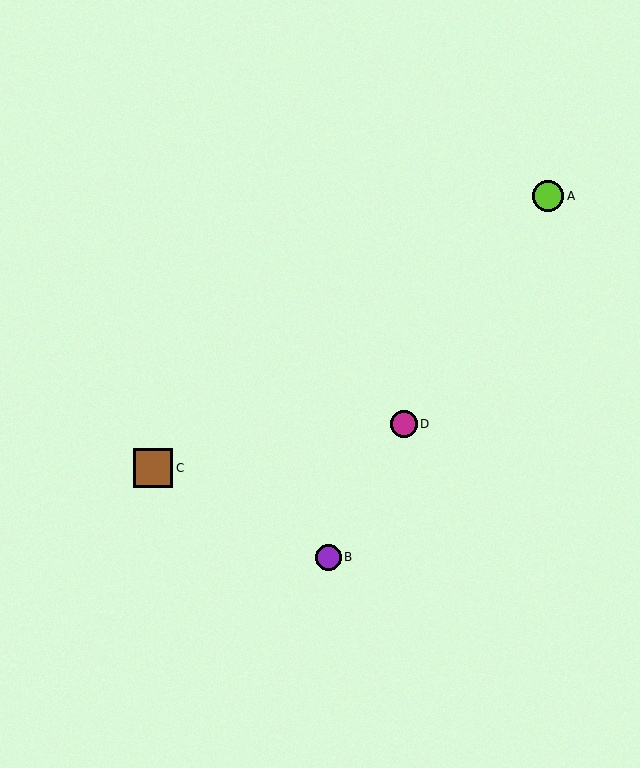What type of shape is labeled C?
Shape C is a brown square.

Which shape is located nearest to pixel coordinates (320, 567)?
The purple circle (labeled B) at (329, 557) is nearest to that location.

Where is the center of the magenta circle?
The center of the magenta circle is at (404, 424).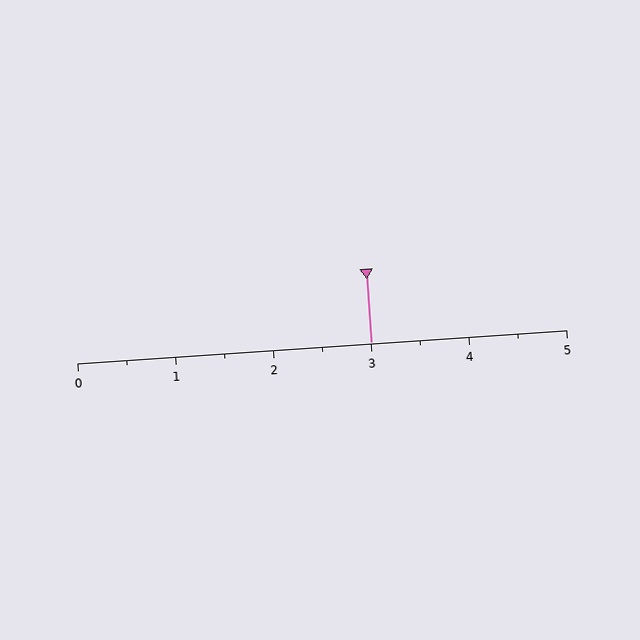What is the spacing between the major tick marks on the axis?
The major ticks are spaced 1 apart.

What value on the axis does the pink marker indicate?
The marker indicates approximately 3.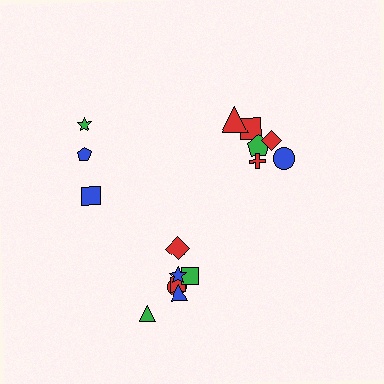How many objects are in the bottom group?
There are 7 objects.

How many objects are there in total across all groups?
There are 16 objects.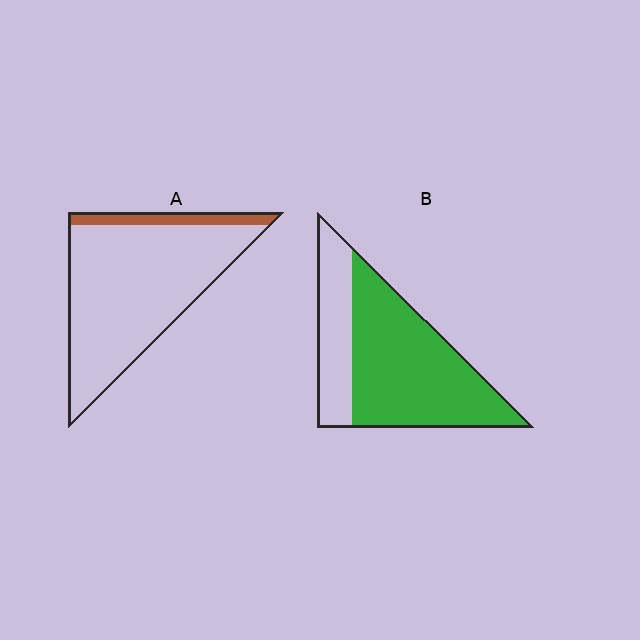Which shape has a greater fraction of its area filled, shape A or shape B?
Shape B.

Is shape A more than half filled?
No.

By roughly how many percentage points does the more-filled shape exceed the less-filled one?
By roughly 60 percentage points (B over A).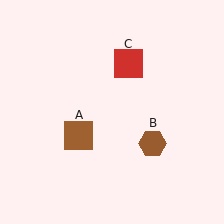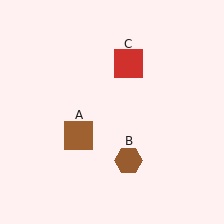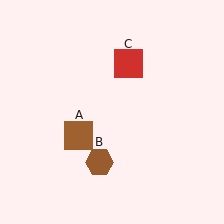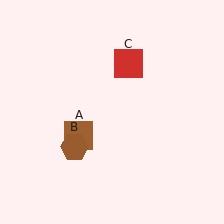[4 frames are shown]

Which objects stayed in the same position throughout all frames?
Brown square (object A) and red square (object C) remained stationary.